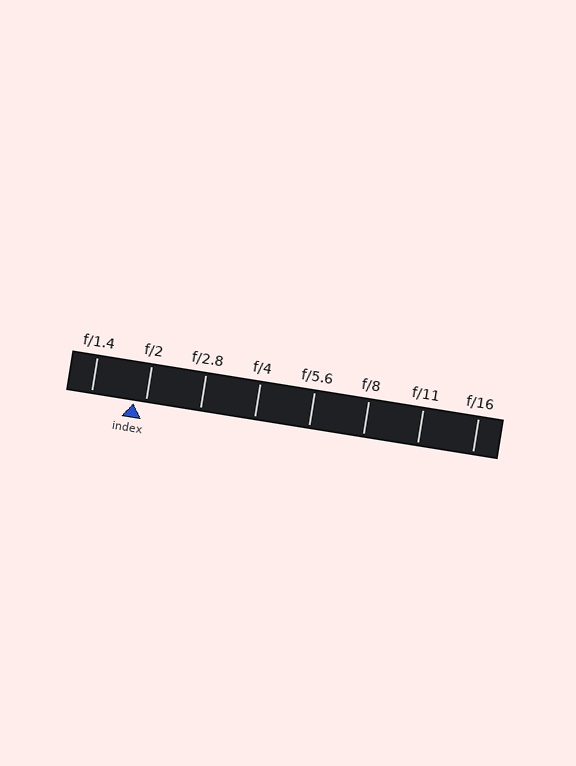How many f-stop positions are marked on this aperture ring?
There are 8 f-stop positions marked.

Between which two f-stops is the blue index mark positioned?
The index mark is between f/1.4 and f/2.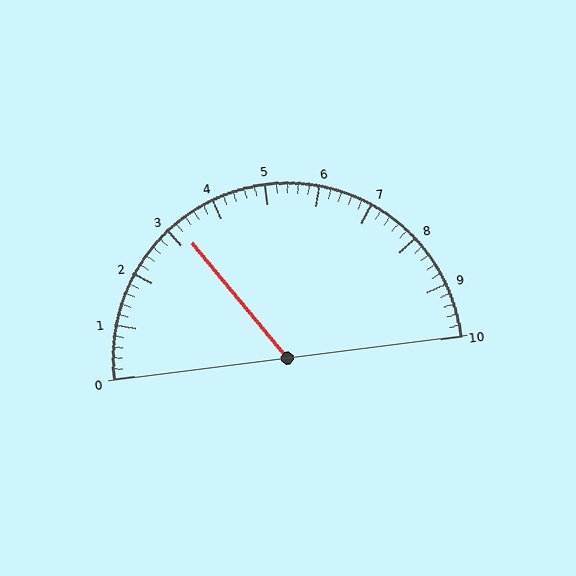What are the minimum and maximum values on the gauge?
The gauge ranges from 0 to 10.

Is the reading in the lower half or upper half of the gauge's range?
The reading is in the lower half of the range (0 to 10).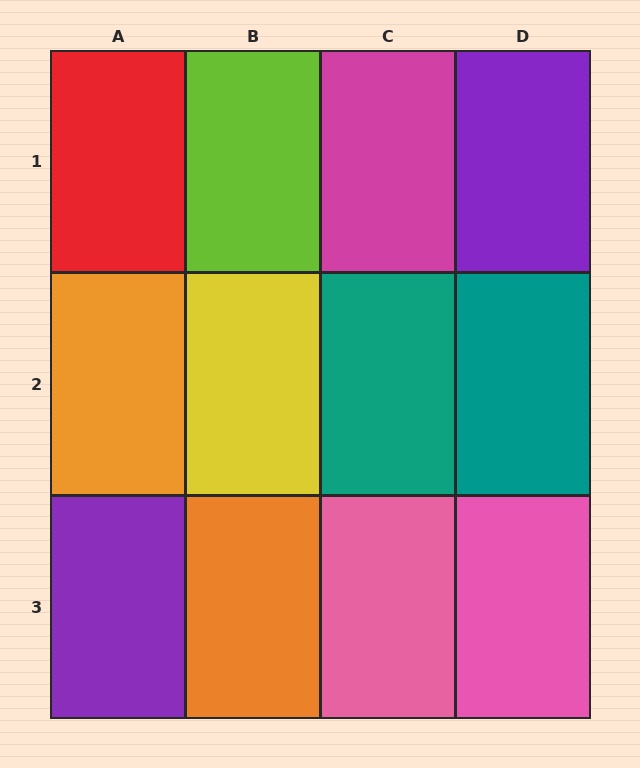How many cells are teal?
2 cells are teal.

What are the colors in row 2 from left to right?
Orange, yellow, teal, teal.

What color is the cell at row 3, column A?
Purple.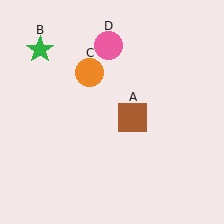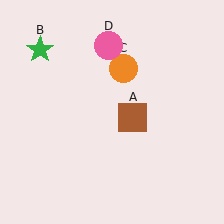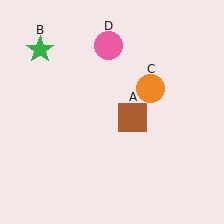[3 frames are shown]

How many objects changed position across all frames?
1 object changed position: orange circle (object C).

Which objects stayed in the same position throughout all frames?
Brown square (object A) and green star (object B) and pink circle (object D) remained stationary.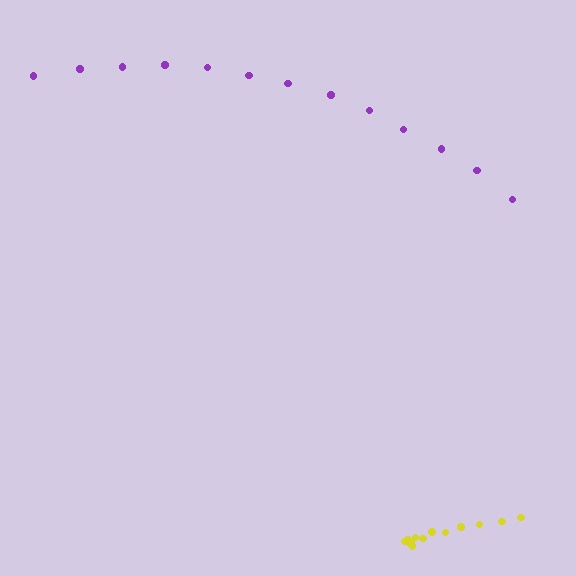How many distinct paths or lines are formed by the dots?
There are 2 distinct paths.